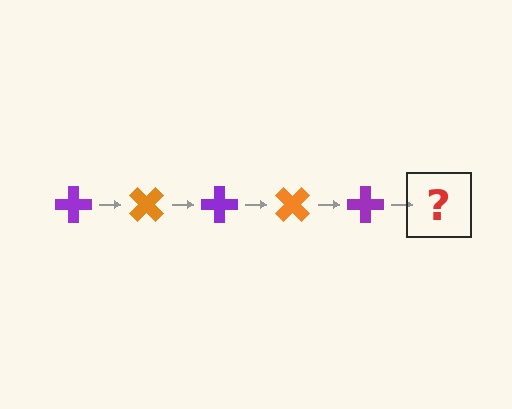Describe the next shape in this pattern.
It should be an orange cross, rotated 225 degrees from the start.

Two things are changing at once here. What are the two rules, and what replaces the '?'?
The two rules are that it rotates 45 degrees each step and the color cycles through purple and orange. The '?' should be an orange cross, rotated 225 degrees from the start.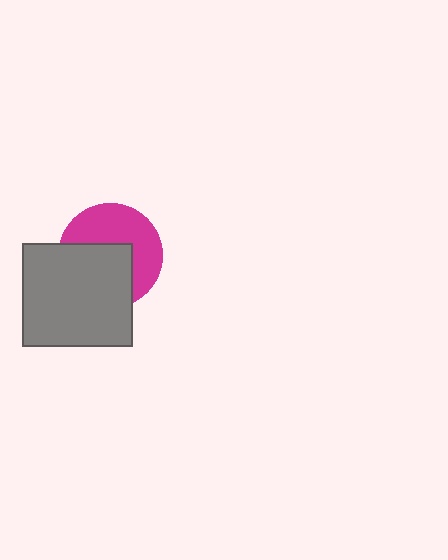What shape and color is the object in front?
The object in front is a gray rectangle.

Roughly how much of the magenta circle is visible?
About half of it is visible (roughly 51%).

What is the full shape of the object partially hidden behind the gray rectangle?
The partially hidden object is a magenta circle.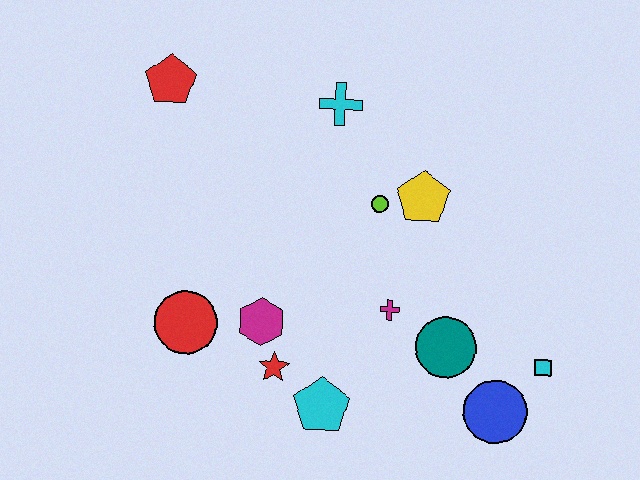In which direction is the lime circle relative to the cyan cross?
The lime circle is below the cyan cross.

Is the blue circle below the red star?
Yes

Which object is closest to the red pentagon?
The cyan cross is closest to the red pentagon.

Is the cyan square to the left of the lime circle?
No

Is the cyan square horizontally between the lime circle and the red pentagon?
No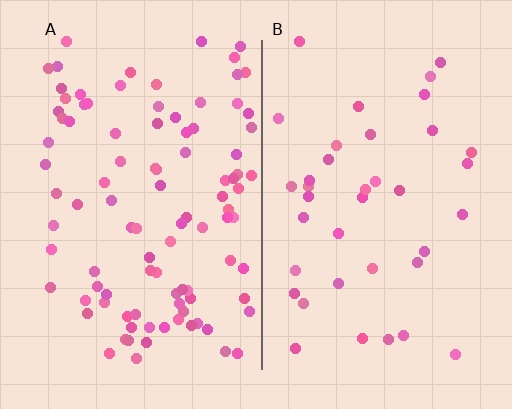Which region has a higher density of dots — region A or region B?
A (the left).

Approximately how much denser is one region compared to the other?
Approximately 2.5× — region A over region B.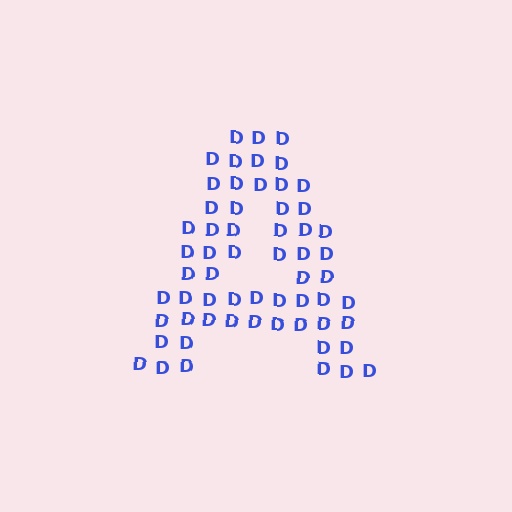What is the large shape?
The large shape is the letter A.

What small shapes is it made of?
It is made of small letter D's.